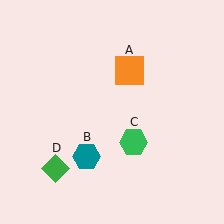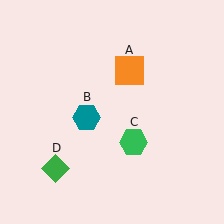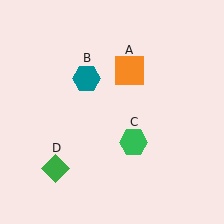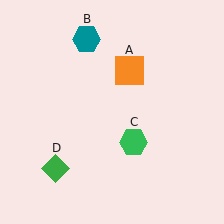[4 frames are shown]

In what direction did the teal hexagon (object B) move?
The teal hexagon (object B) moved up.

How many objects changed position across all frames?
1 object changed position: teal hexagon (object B).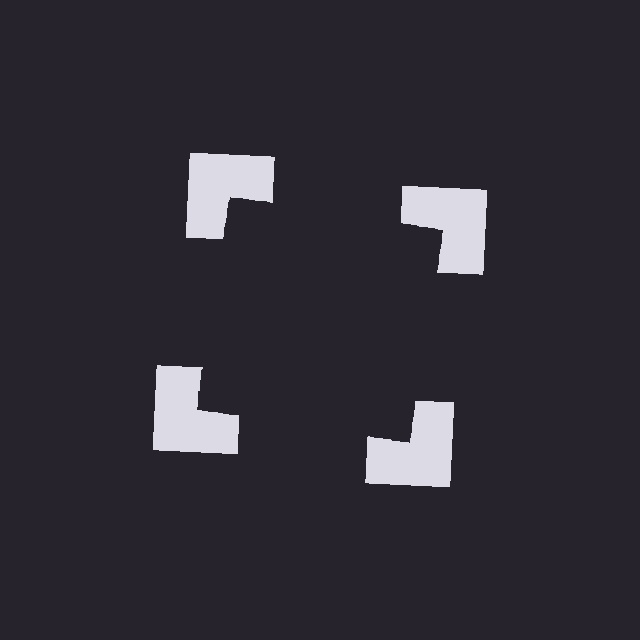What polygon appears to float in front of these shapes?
An illusory square — its edges are inferred from the aligned wedge cuts in the notched squares, not physically drawn.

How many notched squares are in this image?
There are 4 — one at each vertex of the illusory square.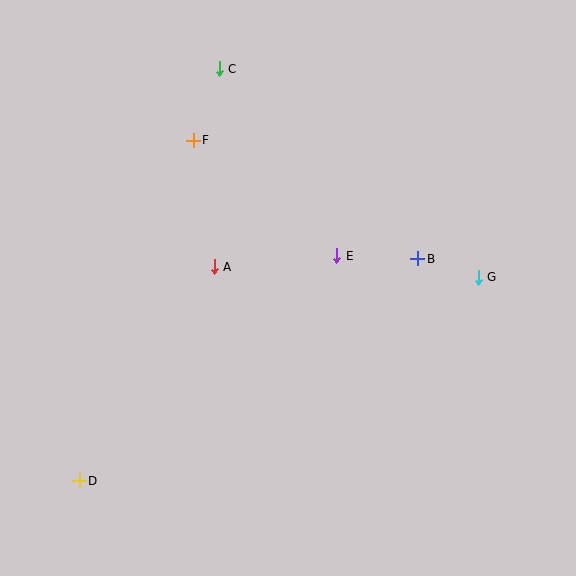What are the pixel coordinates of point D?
Point D is at (79, 481).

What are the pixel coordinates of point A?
Point A is at (214, 267).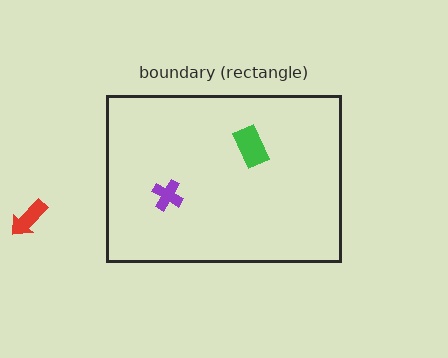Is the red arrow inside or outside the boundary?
Outside.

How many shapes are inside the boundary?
2 inside, 1 outside.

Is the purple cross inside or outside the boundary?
Inside.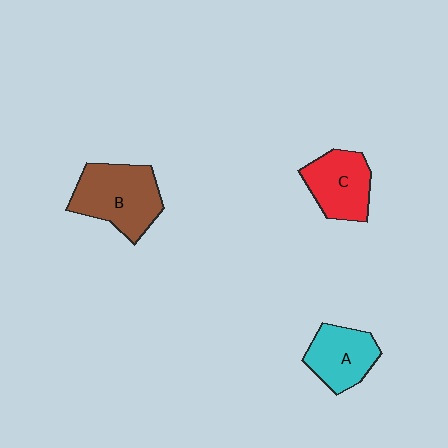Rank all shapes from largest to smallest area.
From largest to smallest: B (brown), C (red), A (cyan).